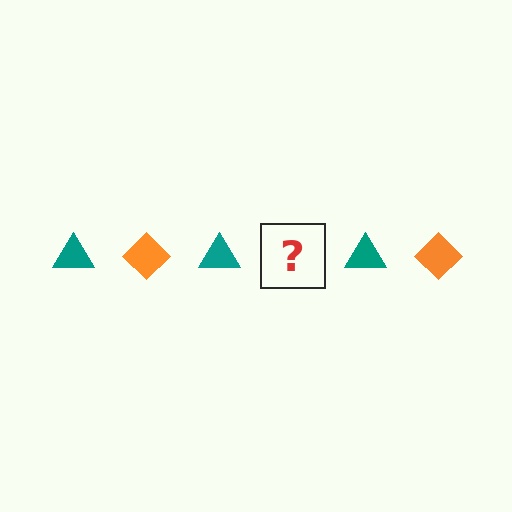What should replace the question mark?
The question mark should be replaced with an orange diamond.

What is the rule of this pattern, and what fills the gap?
The rule is that the pattern alternates between teal triangle and orange diamond. The gap should be filled with an orange diamond.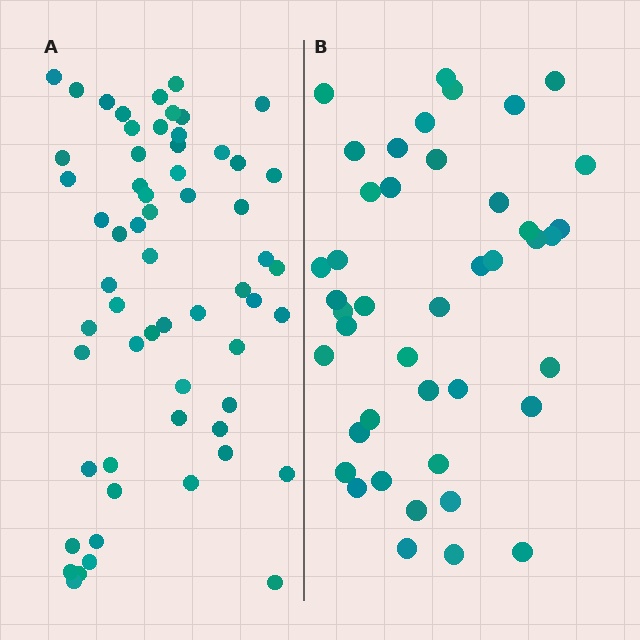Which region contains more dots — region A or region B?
Region A (the left region) has more dots.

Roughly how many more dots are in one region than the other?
Region A has approximately 15 more dots than region B.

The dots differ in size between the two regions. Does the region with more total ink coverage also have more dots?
No. Region B has more total ink coverage because its dots are larger, but region A actually contains more individual dots. Total area can be misleading — the number of items is what matters here.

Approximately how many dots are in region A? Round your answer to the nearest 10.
About 60 dots.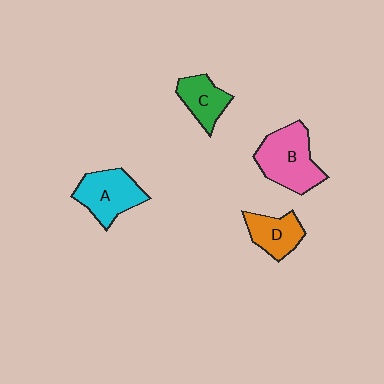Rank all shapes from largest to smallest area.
From largest to smallest: B (pink), A (cyan), D (orange), C (green).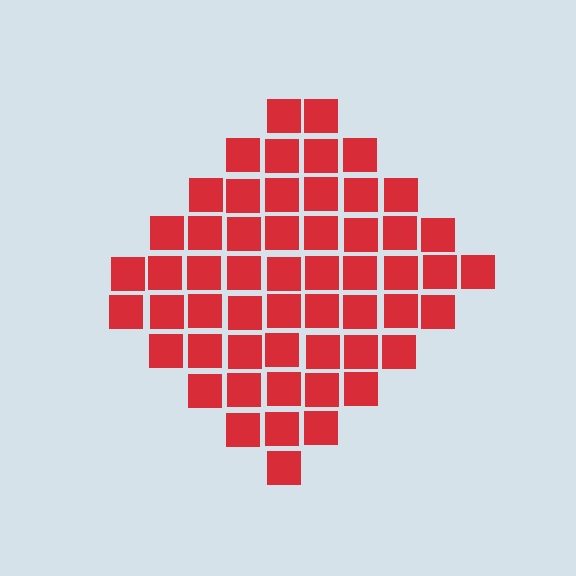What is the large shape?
The large shape is a diamond.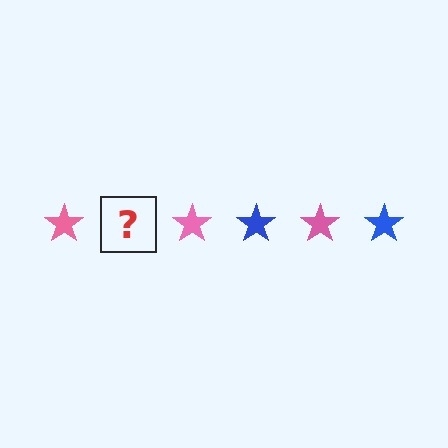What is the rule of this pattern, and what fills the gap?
The rule is that the pattern cycles through pink, blue stars. The gap should be filled with a blue star.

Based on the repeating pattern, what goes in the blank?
The blank should be a blue star.